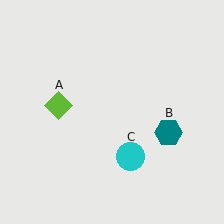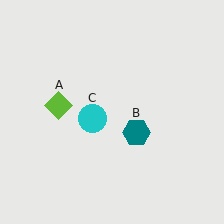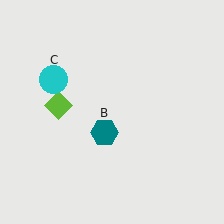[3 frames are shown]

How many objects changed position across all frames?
2 objects changed position: teal hexagon (object B), cyan circle (object C).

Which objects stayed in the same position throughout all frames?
Lime diamond (object A) remained stationary.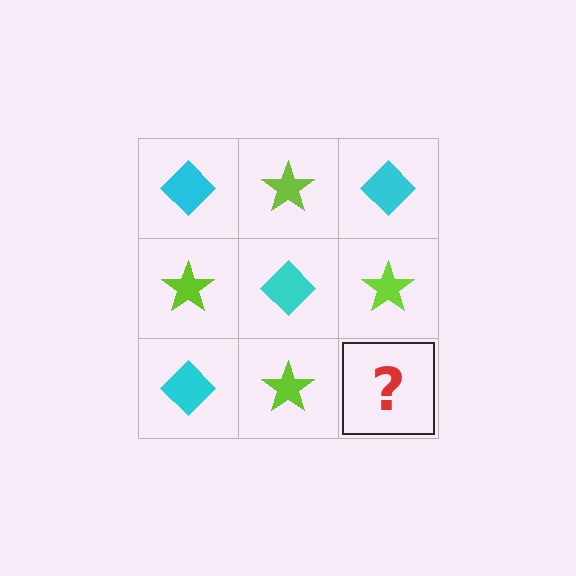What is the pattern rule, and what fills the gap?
The rule is that it alternates cyan diamond and lime star in a checkerboard pattern. The gap should be filled with a cyan diamond.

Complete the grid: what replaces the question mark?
The question mark should be replaced with a cyan diamond.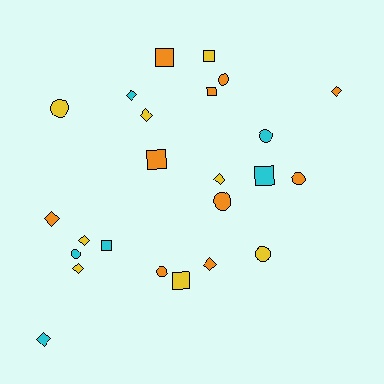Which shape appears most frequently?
Diamond, with 9 objects.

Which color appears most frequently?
Orange, with 10 objects.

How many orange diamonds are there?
There are 3 orange diamonds.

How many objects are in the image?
There are 24 objects.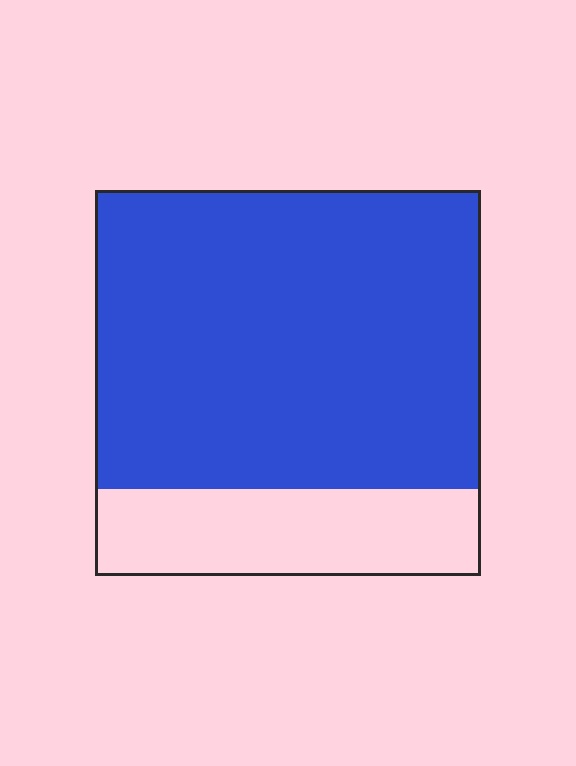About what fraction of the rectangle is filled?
About three quarters (3/4).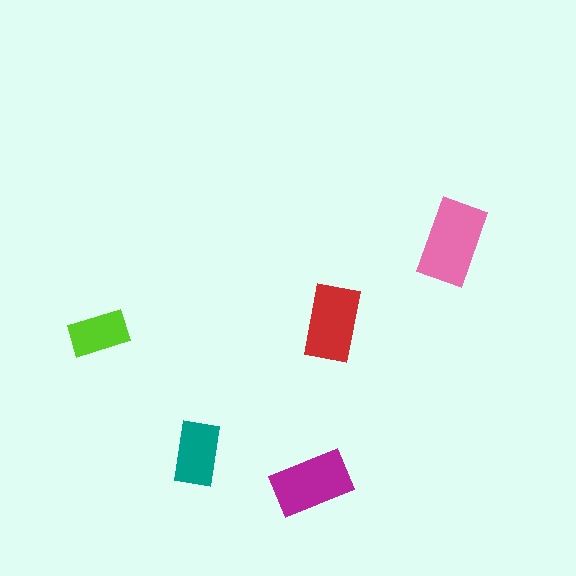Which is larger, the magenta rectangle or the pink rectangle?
The pink one.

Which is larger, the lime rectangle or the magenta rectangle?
The magenta one.